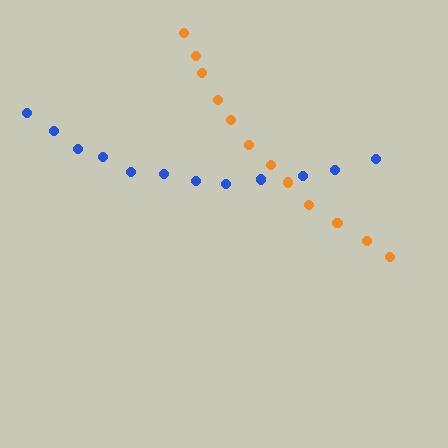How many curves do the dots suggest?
There are 2 distinct paths.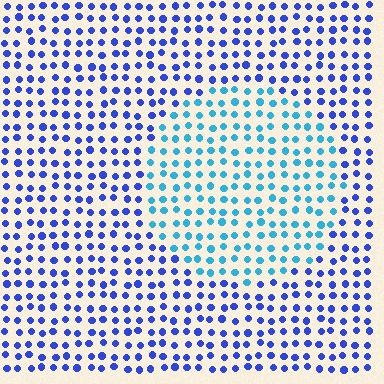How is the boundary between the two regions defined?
The boundary is defined purely by a slight shift in hue (about 38 degrees). Spacing, size, and orientation are identical on both sides.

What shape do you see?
I see a circle.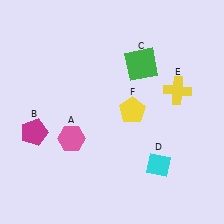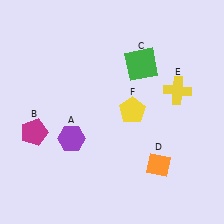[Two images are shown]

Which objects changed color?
A changed from pink to purple. D changed from cyan to orange.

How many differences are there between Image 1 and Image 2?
There are 2 differences between the two images.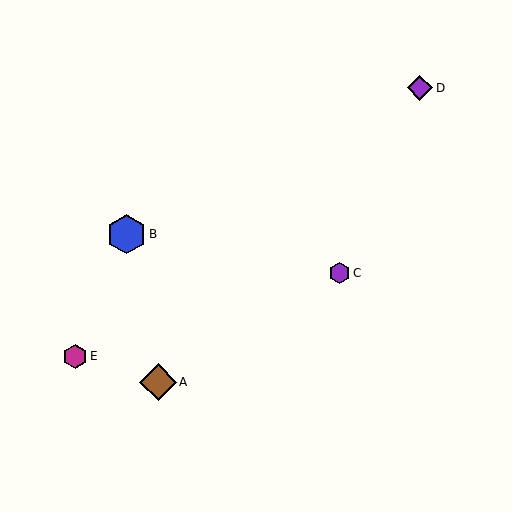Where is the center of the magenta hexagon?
The center of the magenta hexagon is at (75, 356).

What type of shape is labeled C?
Shape C is a purple hexagon.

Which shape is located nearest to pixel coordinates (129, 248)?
The blue hexagon (labeled B) at (127, 234) is nearest to that location.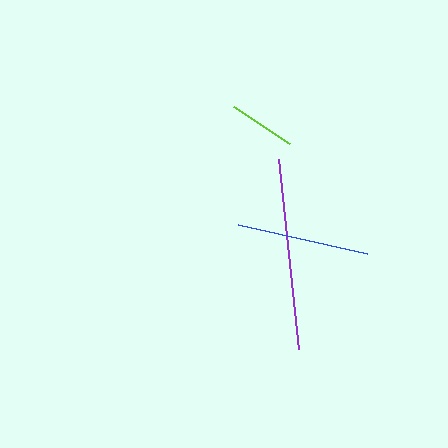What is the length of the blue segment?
The blue segment is approximately 132 pixels long.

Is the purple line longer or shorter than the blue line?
The purple line is longer than the blue line.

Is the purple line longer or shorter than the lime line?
The purple line is longer than the lime line.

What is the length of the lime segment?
The lime segment is approximately 68 pixels long.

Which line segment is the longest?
The purple line is the longest at approximately 191 pixels.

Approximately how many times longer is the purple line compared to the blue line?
The purple line is approximately 1.4 times the length of the blue line.